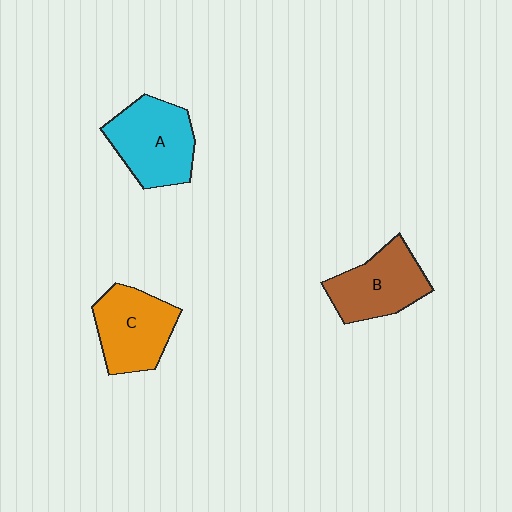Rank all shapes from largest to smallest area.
From largest to smallest: A (cyan), C (orange), B (brown).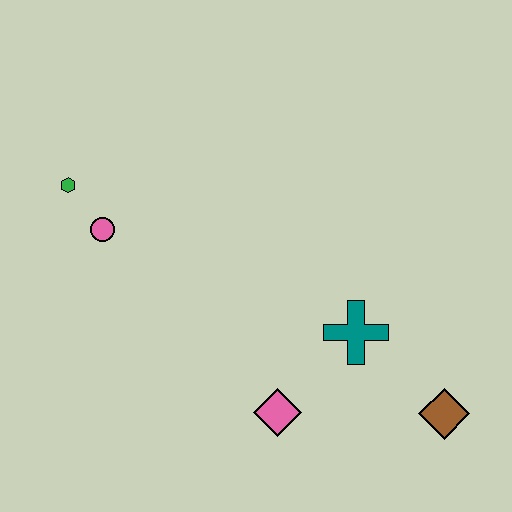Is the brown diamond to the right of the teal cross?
Yes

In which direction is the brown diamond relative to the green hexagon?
The brown diamond is to the right of the green hexagon.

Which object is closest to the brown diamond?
The teal cross is closest to the brown diamond.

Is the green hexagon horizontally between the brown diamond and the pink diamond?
No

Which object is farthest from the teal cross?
The green hexagon is farthest from the teal cross.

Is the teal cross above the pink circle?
No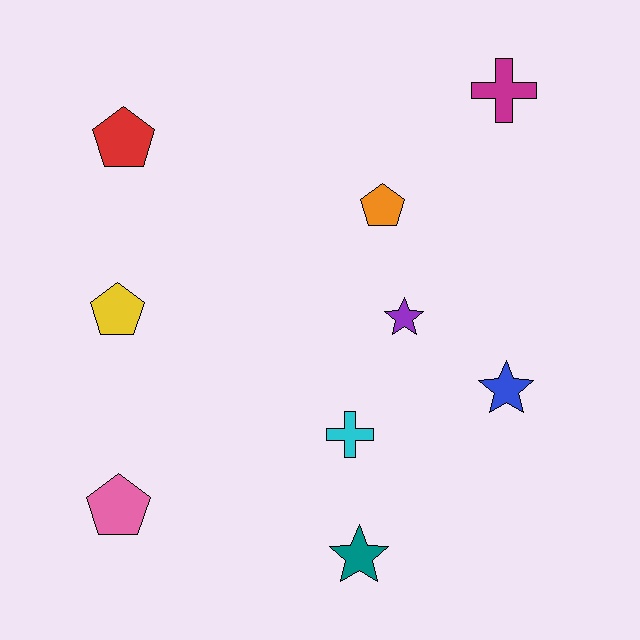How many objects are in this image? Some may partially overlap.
There are 9 objects.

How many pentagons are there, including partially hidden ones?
There are 4 pentagons.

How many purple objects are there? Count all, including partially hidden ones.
There is 1 purple object.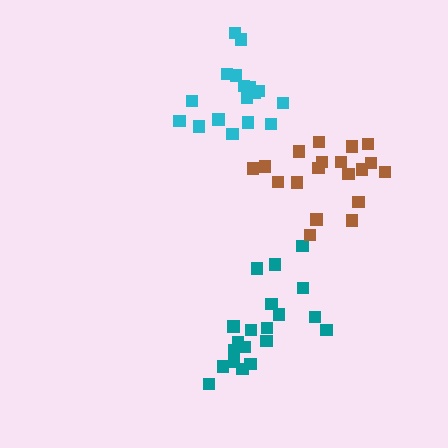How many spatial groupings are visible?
There are 3 spatial groupings.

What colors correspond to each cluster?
The clusters are colored: cyan, teal, brown.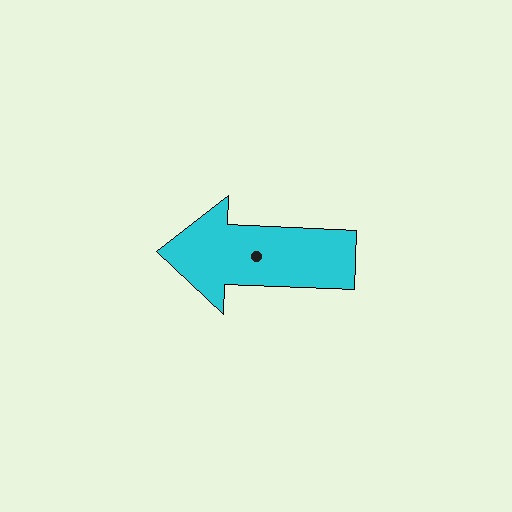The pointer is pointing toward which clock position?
Roughly 9 o'clock.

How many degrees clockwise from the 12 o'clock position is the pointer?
Approximately 272 degrees.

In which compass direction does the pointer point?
West.